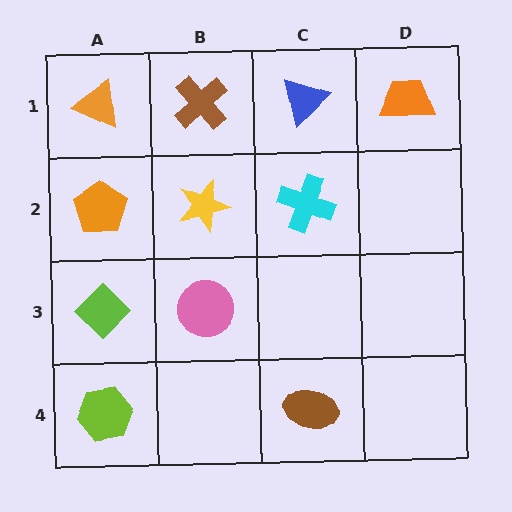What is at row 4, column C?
A brown ellipse.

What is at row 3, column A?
A lime diamond.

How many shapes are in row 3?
2 shapes.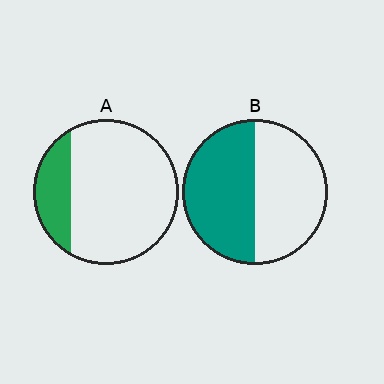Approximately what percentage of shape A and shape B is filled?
A is approximately 20% and B is approximately 50%.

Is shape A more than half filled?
No.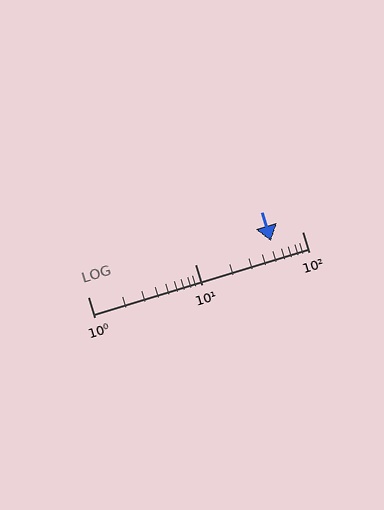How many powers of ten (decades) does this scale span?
The scale spans 2 decades, from 1 to 100.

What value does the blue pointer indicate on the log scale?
The pointer indicates approximately 51.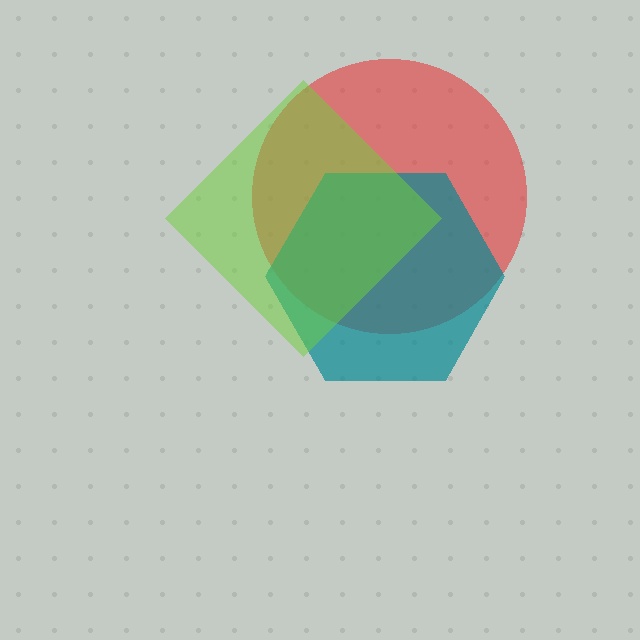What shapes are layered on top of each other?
The layered shapes are: a red circle, a teal hexagon, a lime diamond.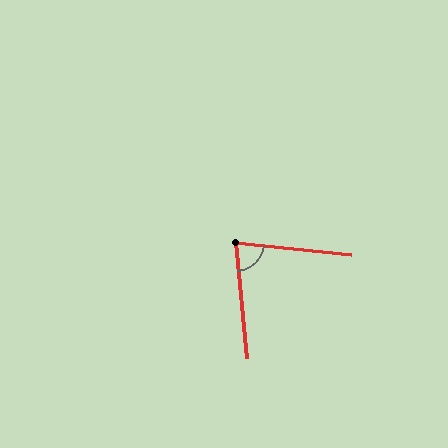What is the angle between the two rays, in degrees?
Approximately 79 degrees.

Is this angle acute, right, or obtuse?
It is acute.